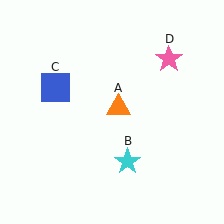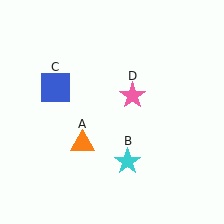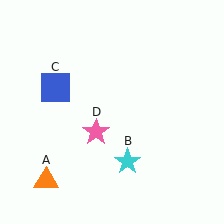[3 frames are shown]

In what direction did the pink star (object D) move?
The pink star (object D) moved down and to the left.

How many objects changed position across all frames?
2 objects changed position: orange triangle (object A), pink star (object D).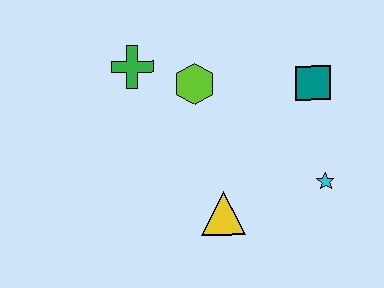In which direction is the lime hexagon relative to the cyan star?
The lime hexagon is to the left of the cyan star.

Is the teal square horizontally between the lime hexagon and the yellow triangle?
No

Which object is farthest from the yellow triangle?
The green cross is farthest from the yellow triangle.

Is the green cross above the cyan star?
Yes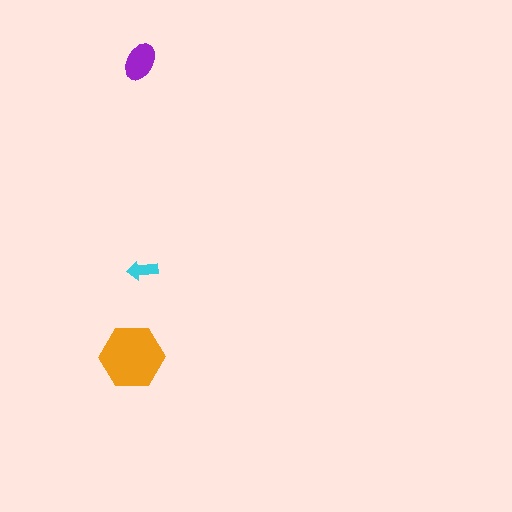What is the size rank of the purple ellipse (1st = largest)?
2nd.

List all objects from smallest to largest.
The cyan arrow, the purple ellipse, the orange hexagon.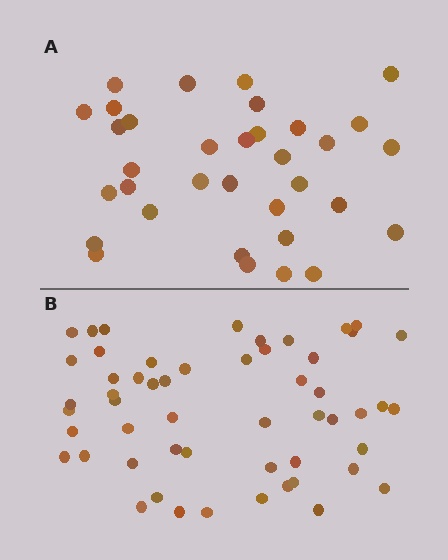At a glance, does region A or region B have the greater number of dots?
Region B (the bottom region) has more dots.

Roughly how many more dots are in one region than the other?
Region B has approximately 20 more dots than region A.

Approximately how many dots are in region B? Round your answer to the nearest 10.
About 50 dots. (The exact count is 54, which rounds to 50.)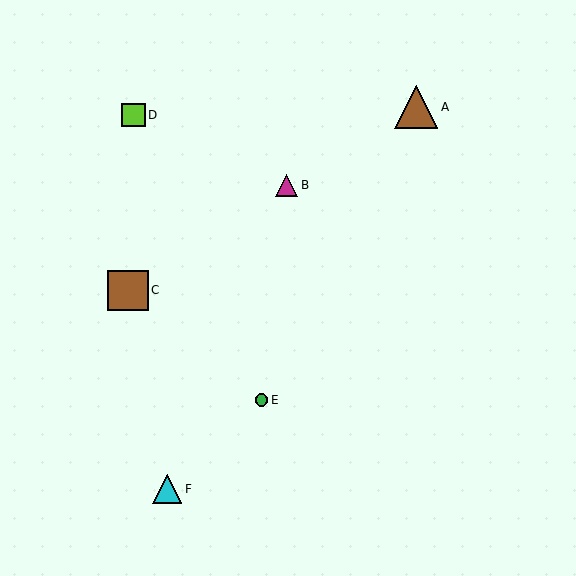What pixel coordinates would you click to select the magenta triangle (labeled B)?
Click at (287, 185) to select the magenta triangle B.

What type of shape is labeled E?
Shape E is a green circle.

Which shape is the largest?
The brown triangle (labeled A) is the largest.